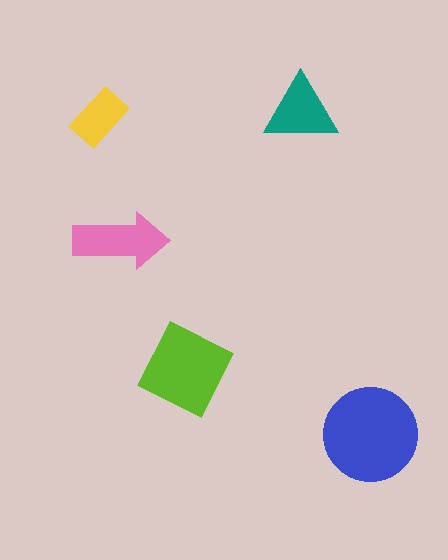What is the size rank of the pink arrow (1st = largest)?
3rd.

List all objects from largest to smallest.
The blue circle, the lime square, the pink arrow, the teal triangle, the yellow rectangle.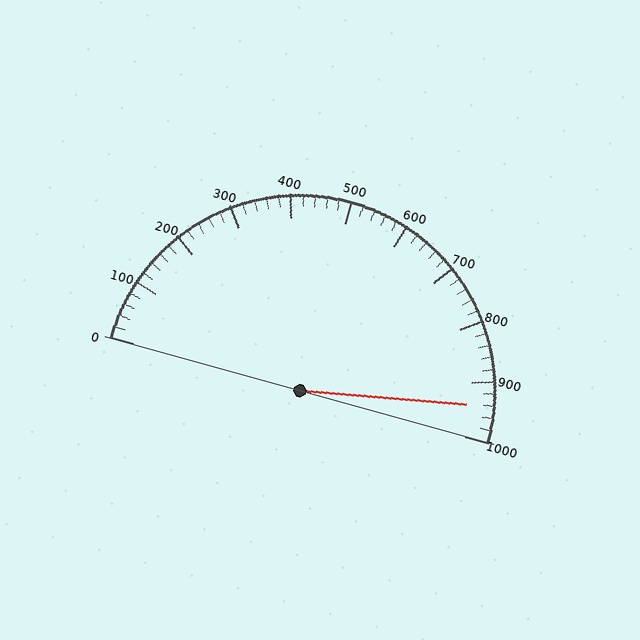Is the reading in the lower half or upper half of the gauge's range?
The reading is in the upper half of the range (0 to 1000).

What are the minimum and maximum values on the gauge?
The gauge ranges from 0 to 1000.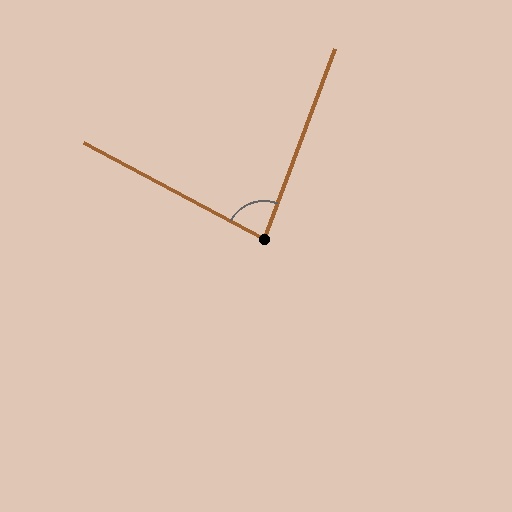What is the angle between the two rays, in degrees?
Approximately 82 degrees.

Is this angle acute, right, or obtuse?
It is acute.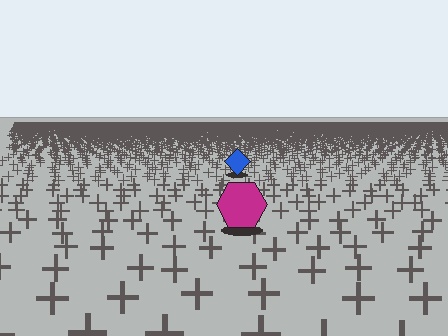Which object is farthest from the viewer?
The blue diamond is farthest from the viewer. It appears smaller and the ground texture around it is denser.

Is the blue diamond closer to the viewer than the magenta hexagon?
No. The magenta hexagon is closer — you can tell from the texture gradient: the ground texture is coarser near it.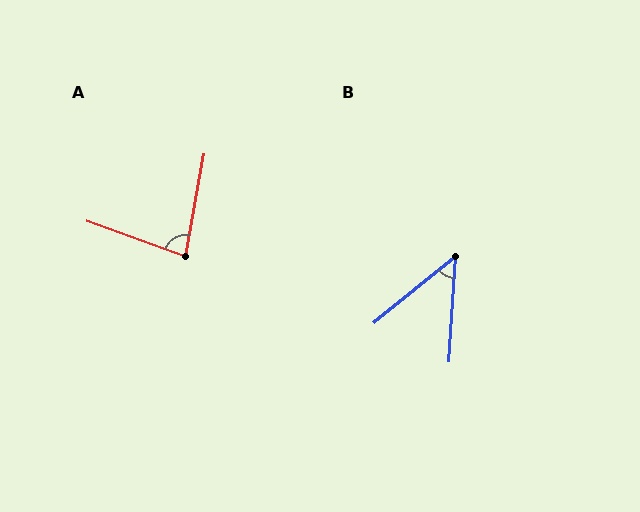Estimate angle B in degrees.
Approximately 48 degrees.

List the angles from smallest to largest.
B (48°), A (80°).